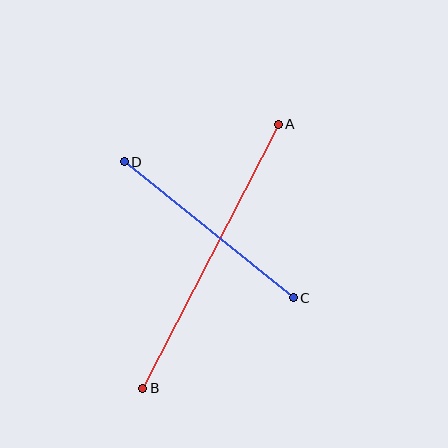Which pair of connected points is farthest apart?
Points A and B are farthest apart.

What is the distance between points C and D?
The distance is approximately 217 pixels.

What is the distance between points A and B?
The distance is approximately 297 pixels.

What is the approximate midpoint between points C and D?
The midpoint is at approximately (209, 230) pixels.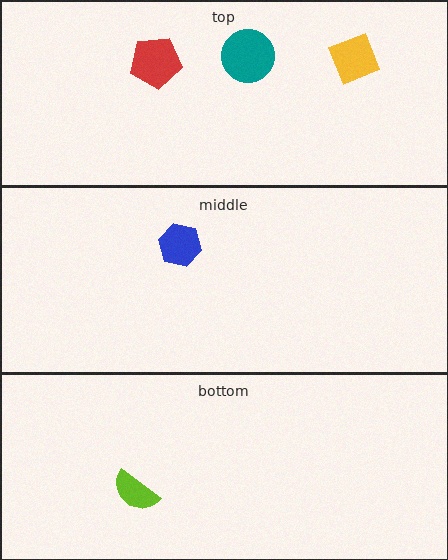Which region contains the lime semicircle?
The bottom region.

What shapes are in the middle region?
The blue hexagon.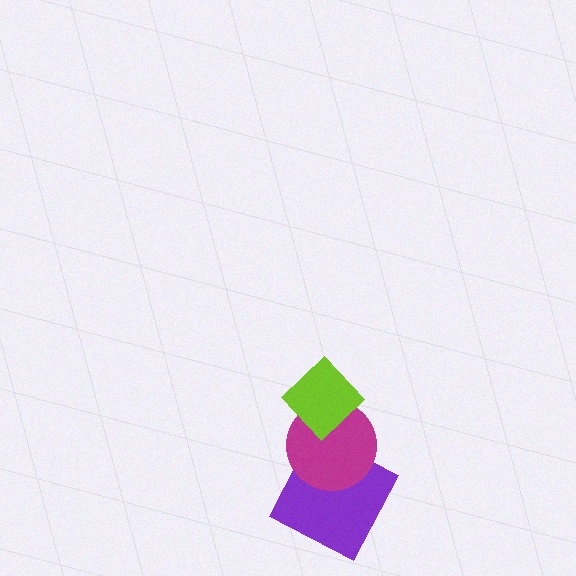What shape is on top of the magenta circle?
The lime diamond is on top of the magenta circle.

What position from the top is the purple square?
The purple square is 3rd from the top.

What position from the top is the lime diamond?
The lime diamond is 1st from the top.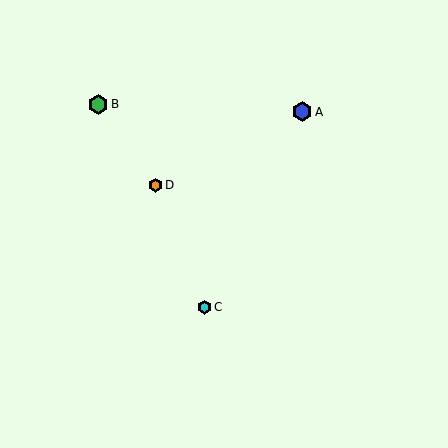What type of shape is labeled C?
Shape C is a cyan hexagon.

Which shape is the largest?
The green hexagon (labeled B) is the largest.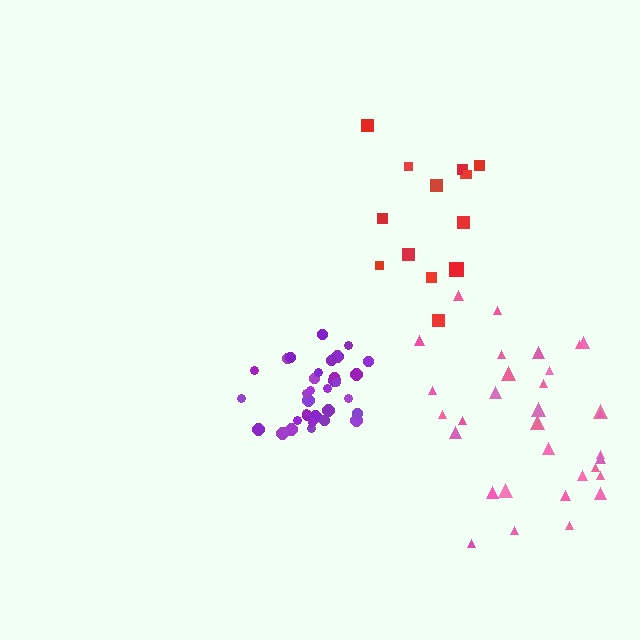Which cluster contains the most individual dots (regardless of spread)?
Purple (34).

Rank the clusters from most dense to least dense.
purple, pink, red.